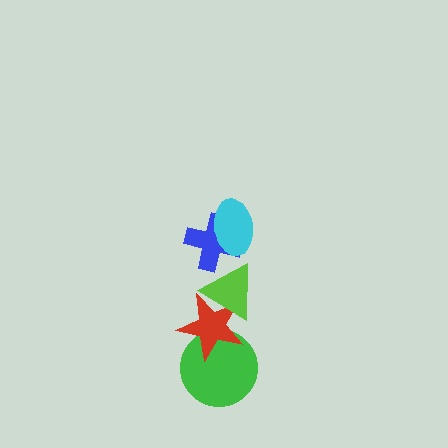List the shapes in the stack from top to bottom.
From top to bottom: the cyan ellipse, the blue cross, the lime triangle, the red star, the green circle.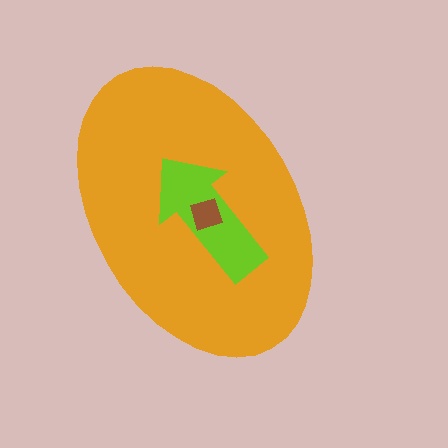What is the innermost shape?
The brown square.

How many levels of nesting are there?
3.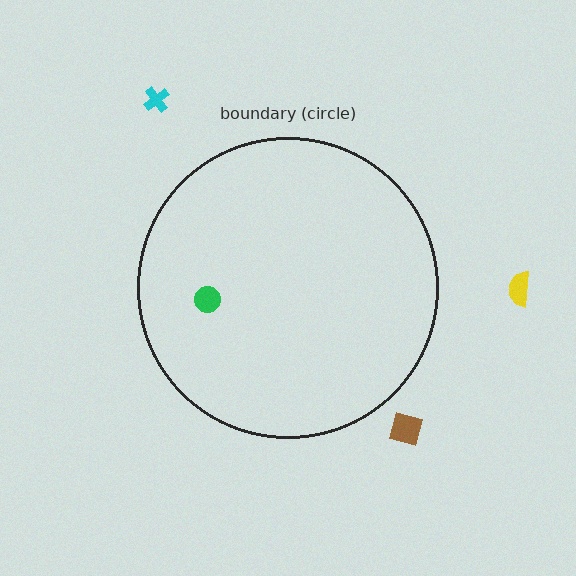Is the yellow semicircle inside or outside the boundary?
Outside.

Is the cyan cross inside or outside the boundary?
Outside.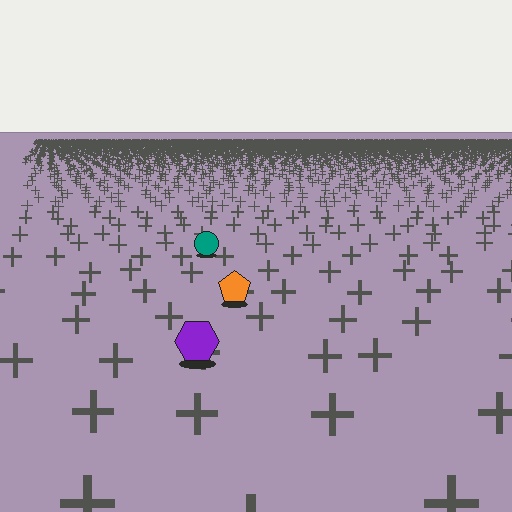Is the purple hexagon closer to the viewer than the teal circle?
Yes. The purple hexagon is closer — you can tell from the texture gradient: the ground texture is coarser near it.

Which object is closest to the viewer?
The purple hexagon is closest. The texture marks near it are larger and more spread out.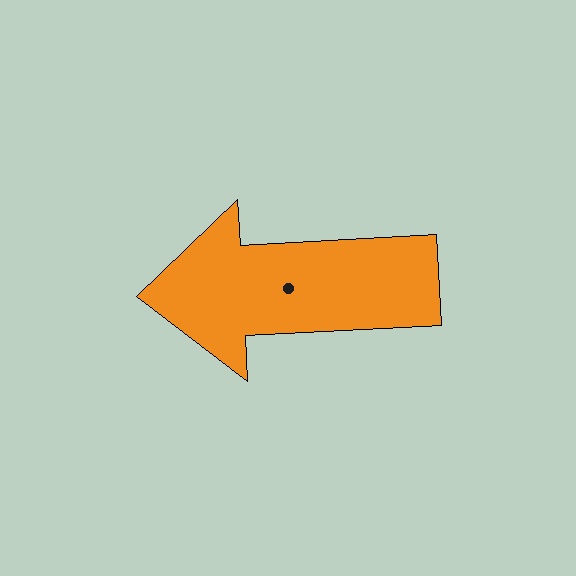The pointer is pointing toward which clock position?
Roughly 9 o'clock.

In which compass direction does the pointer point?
West.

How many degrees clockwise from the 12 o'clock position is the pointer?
Approximately 267 degrees.